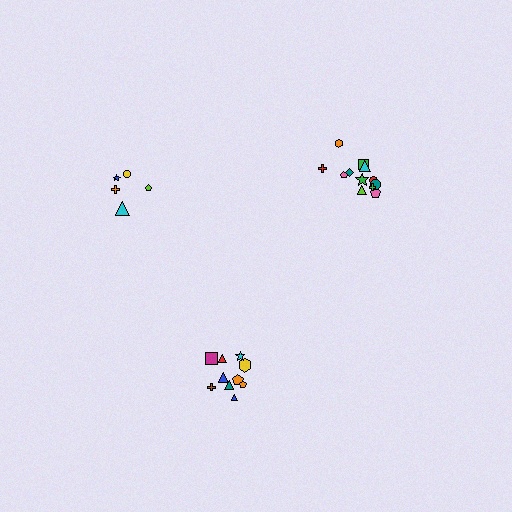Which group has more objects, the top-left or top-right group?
The top-right group.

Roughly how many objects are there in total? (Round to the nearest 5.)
Roughly 25 objects in total.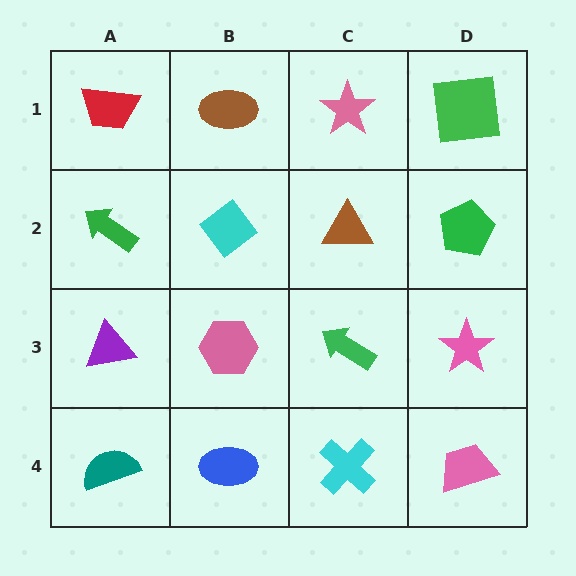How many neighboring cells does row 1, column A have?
2.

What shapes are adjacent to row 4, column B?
A pink hexagon (row 3, column B), a teal semicircle (row 4, column A), a cyan cross (row 4, column C).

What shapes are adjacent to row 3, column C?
A brown triangle (row 2, column C), a cyan cross (row 4, column C), a pink hexagon (row 3, column B), a pink star (row 3, column D).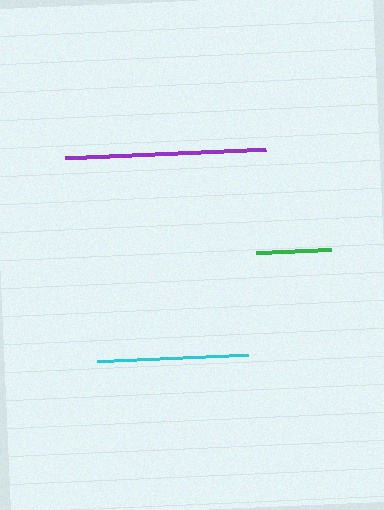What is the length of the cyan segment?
The cyan segment is approximately 152 pixels long.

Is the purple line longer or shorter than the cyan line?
The purple line is longer than the cyan line.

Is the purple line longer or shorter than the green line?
The purple line is longer than the green line.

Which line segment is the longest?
The purple line is the longest at approximately 201 pixels.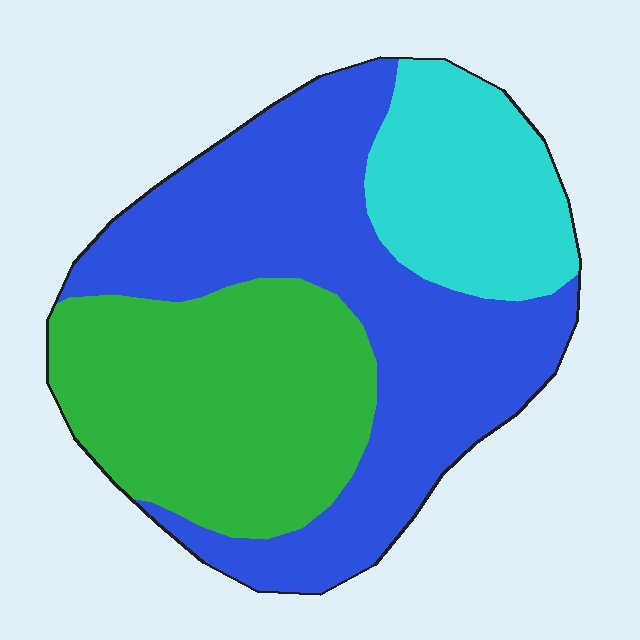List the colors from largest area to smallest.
From largest to smallest: blue, green, cyan.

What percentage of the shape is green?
Green takes up between a third and a half of the shape.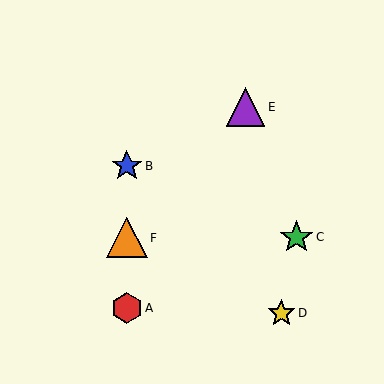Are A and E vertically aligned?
No, A is at x≈127 and E is at x≈245.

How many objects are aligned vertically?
3 objects (A, B, F) are aligned vertically.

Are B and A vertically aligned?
Yes, both are at x≈127.